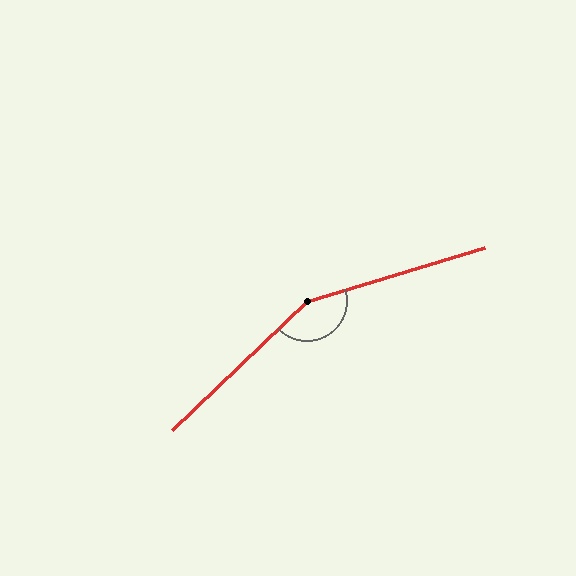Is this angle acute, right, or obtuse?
It is obtuse.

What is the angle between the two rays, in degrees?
Approximately 153 degrees.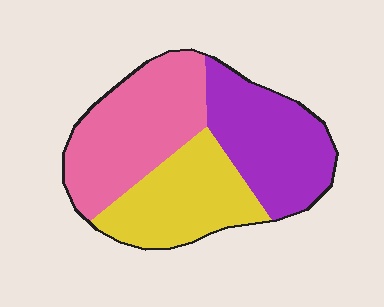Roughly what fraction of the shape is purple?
Purple takes up about one third (1/3) of the shape.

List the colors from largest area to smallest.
From largest to smallest: pink, purple, yellow.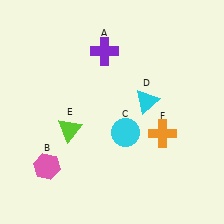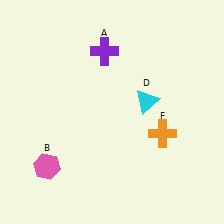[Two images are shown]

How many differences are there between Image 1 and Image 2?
There are 2 differences between the two images.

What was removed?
The cyan circle (C), the lime triangle (E) were removed in Image 2.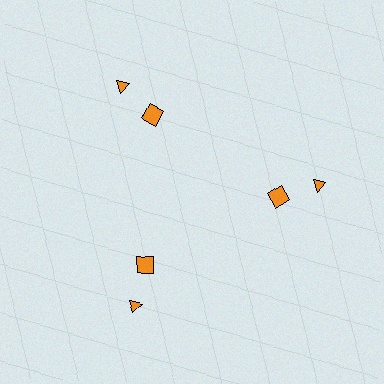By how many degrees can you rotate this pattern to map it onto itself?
The pattern maps onto itself every 120 degrees of rotation.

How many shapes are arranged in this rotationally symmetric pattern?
There are 6 shapes, arranged in 3 groups of 2.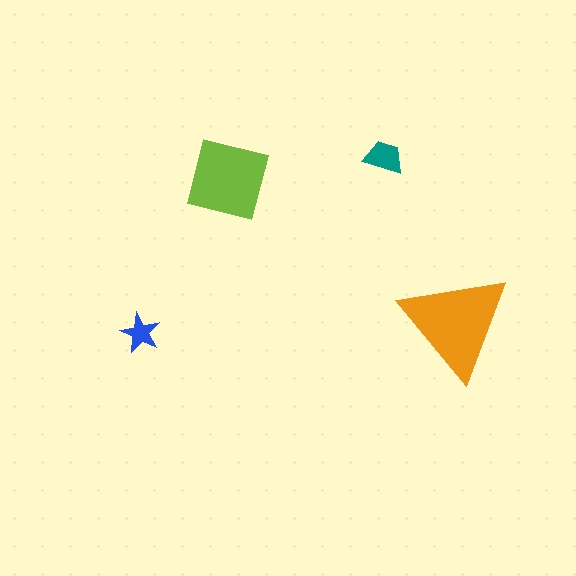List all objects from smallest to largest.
The blue star, the teal trapezoid, the lime square, the orange triangle.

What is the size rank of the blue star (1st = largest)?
4th.